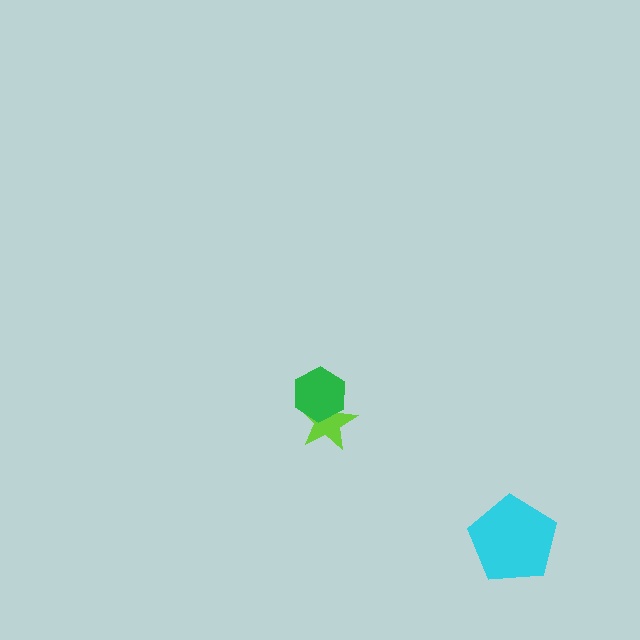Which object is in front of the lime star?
The green hexagon is in front of the lime star.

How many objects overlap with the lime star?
1 object overlaps with the lime star.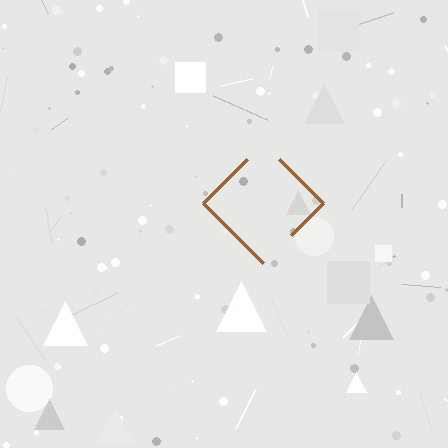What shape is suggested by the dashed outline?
The dashed outline suggests a diamond.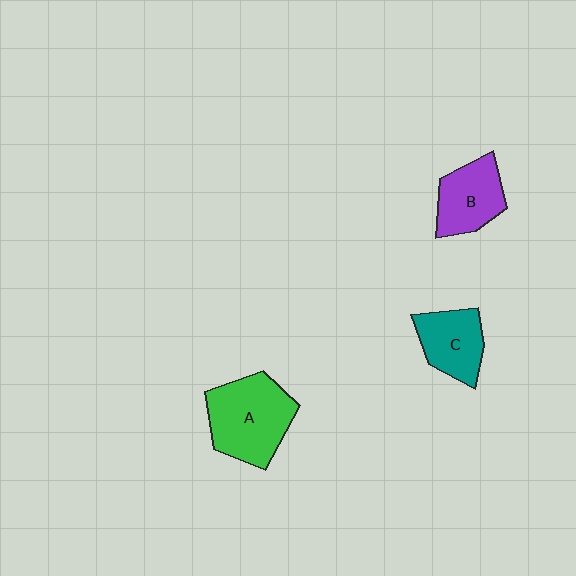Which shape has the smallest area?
Shape C (teal).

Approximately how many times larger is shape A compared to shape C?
Approximately 1.5 times.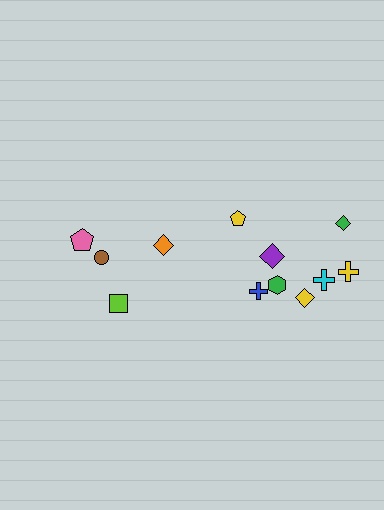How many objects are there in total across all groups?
There are 12 objects.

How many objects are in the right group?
There are 8 objects.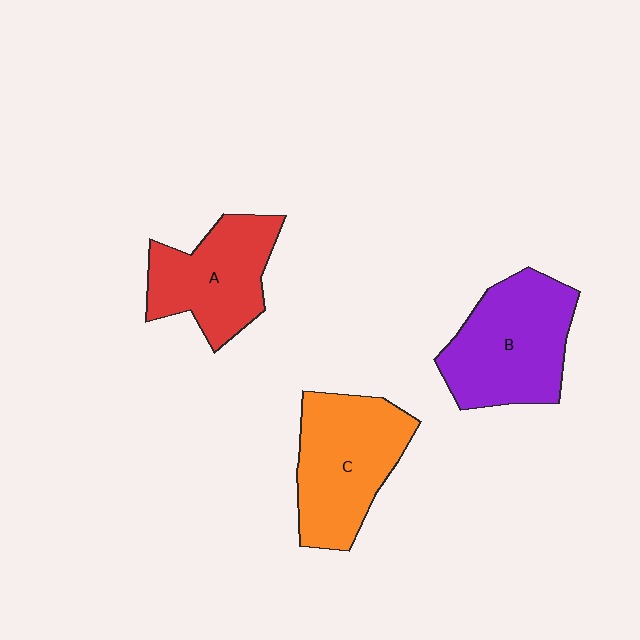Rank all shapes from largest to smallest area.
From largest to smallest: B (purple), C (orange), A (red).